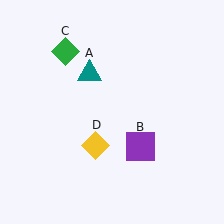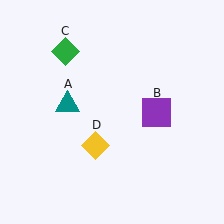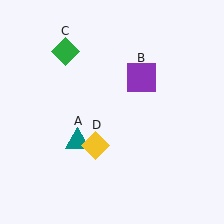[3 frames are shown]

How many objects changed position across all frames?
2 objects changed position: teal triangle (object A), purple square (object B).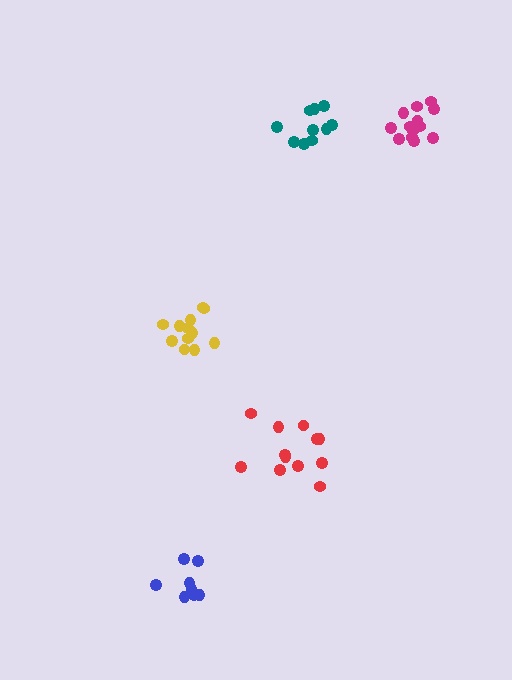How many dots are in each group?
Group 1: 10 dots, Group 2: 12 dots, Group 3: 12 dots, Group 4: 8 dots, Group 5: 13 dots (55 total).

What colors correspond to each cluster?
The clusters are colored: teal, yellow, red, blue, magenta.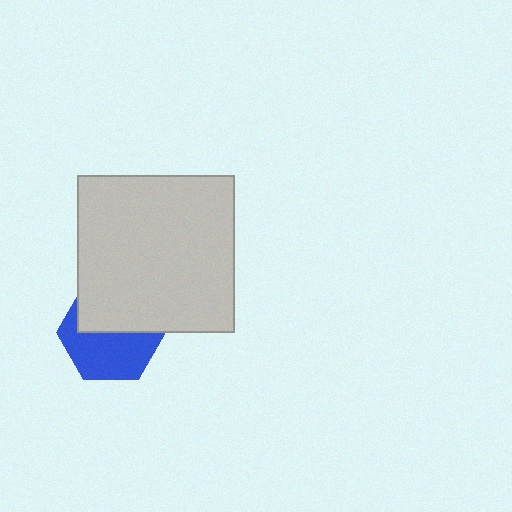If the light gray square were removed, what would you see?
You would see the complete blue hexagon.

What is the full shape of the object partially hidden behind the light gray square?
The partially hidden object is a blue hexagon.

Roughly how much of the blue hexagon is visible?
About half of it is visible (roughly 54%).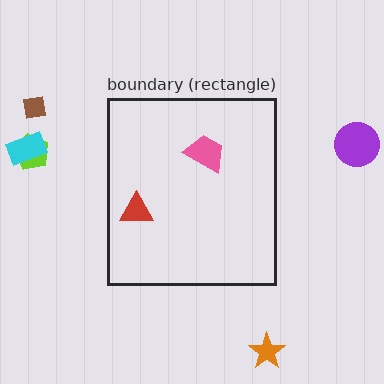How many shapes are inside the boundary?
2 inside, 5 outside.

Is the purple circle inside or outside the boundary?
Outside.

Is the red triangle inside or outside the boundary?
Inside.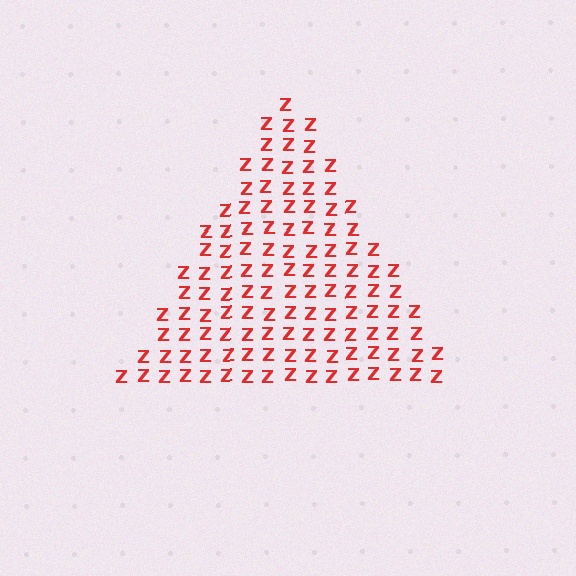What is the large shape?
The large shape is a triangle.